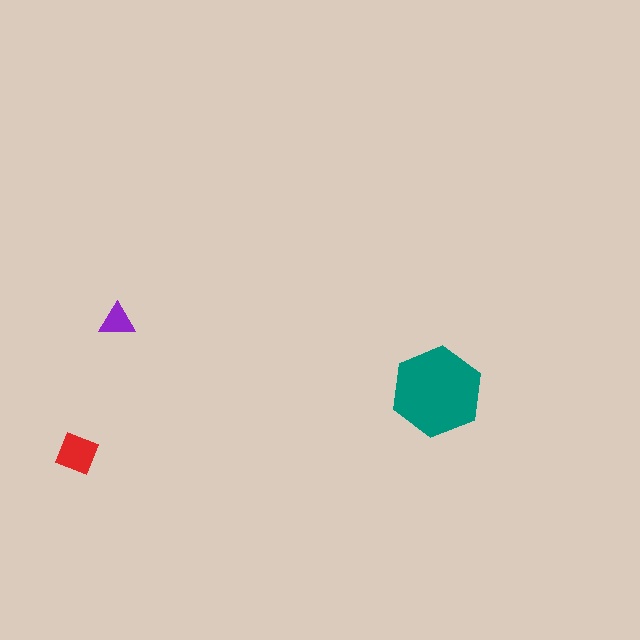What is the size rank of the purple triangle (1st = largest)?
3rd.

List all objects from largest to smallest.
The teal hexagon, the red square, the purple triangle.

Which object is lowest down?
The red square is bottommost.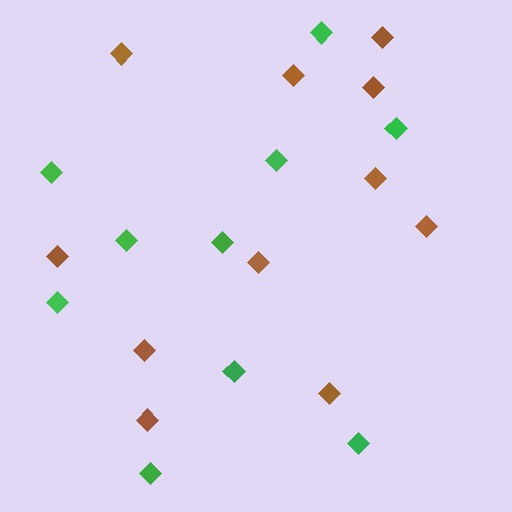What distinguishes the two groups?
There are 2 groups: one group of brown diamonds (11) and one group of green diamonds (10).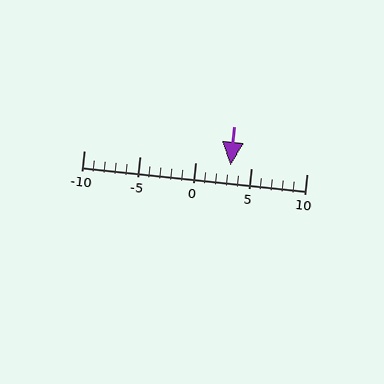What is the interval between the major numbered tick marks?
The major tick marks are spaced 5 units apart.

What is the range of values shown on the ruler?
The ruler shows values from -10 to 10.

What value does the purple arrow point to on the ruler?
The purple arrow points to approximately 3.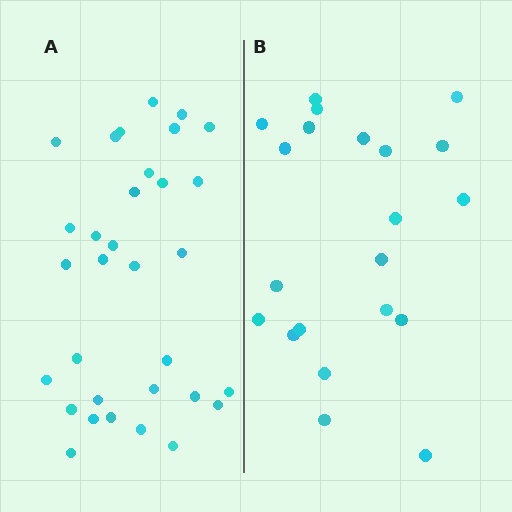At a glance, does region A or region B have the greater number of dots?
Region A (the left region) has more dots.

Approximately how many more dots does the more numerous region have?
Region A has roughly 12 or so more dots than region B.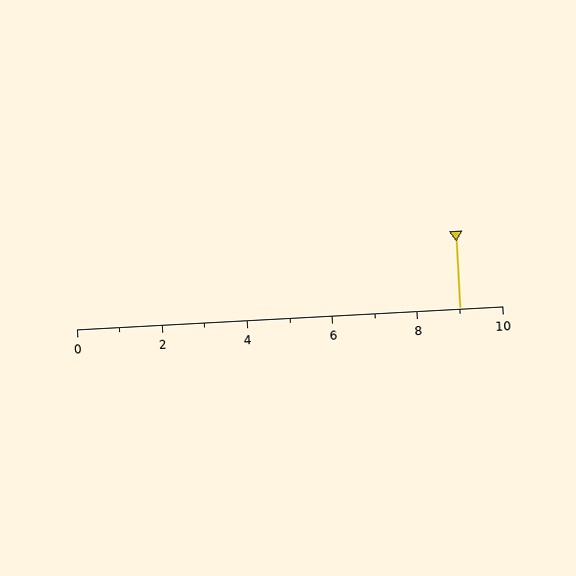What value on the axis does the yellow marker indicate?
The marker indicates approximately 9.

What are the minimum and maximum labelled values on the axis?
The axis runs from 0 to 10.